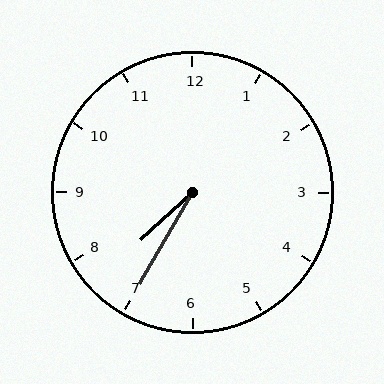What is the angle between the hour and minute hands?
Approximately 18 degrees.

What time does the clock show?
7:35.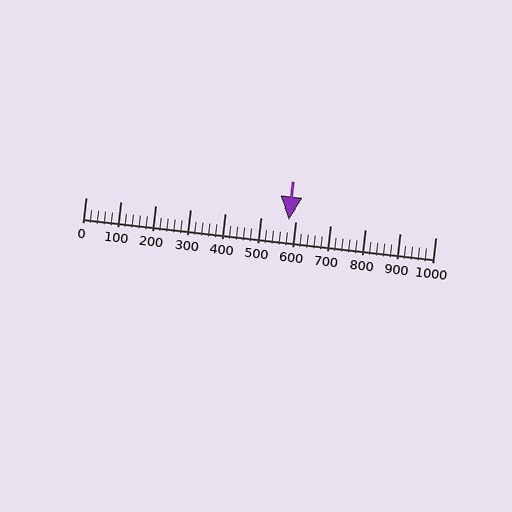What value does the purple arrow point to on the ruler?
The purple arrow points to approximately 580.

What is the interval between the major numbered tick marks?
The major tick marks are spaced 100 units apart.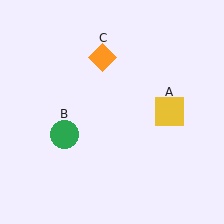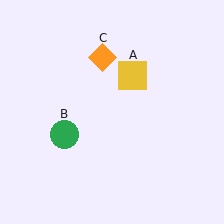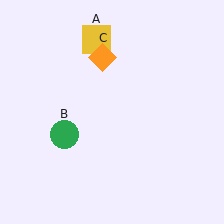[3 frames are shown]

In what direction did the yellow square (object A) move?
The yellow square (object A) moved up and to the left.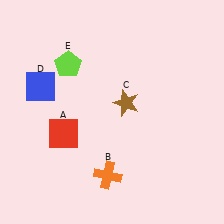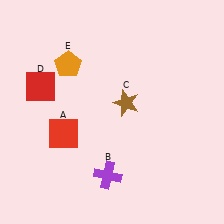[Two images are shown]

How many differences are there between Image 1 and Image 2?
There are 3 differences between the two images.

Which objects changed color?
B changed from orange to purple. D changed from blue to red. E changed from lime to orange.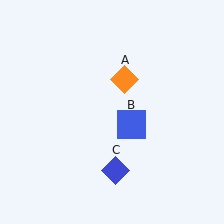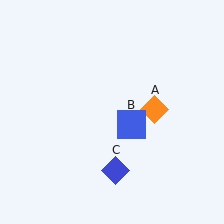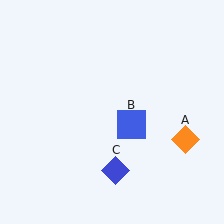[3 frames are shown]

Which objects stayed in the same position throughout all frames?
Blue square (object B) and blue diamond (object C) remained stationary.